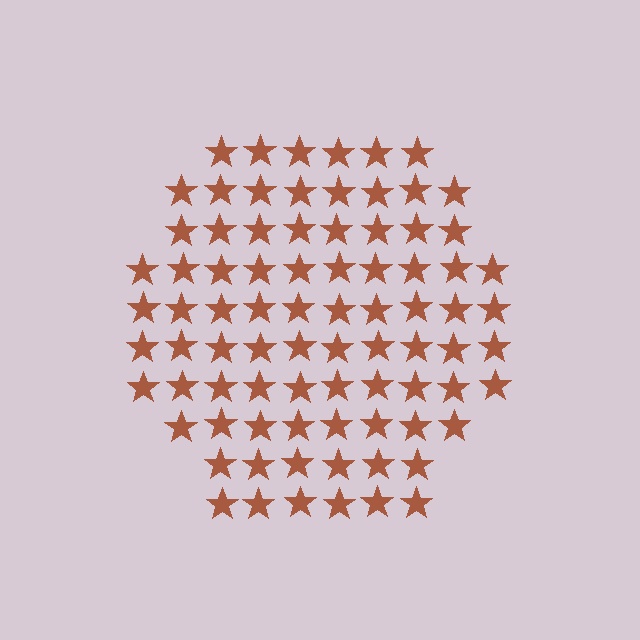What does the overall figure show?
The overall figure shows a hexagon.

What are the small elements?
The small elements are stars.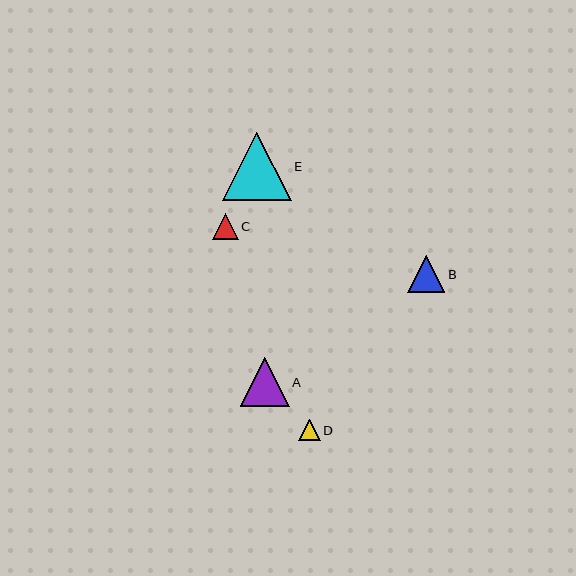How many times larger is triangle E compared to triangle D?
Triangle E is approximately 3.1 times the size of triangle D.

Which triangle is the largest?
Triangle E is the largest with a size of approximately 69 pixels.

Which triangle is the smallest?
Triangle D is the smallest with a size of approximately 22 pixels.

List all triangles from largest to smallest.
From largest to smallest: E, A, B, C, D.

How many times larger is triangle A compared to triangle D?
Triangle A is approximately 2.2 times the size of triangle D.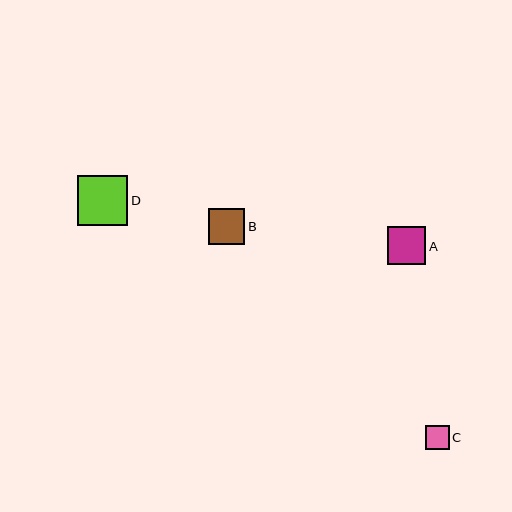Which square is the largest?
Square D is the largest with a size of approximately 50 pixels.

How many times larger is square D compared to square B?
Square D is approximately 1.4 times the size of square B.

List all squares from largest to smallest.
From largest to smallest: D, A, B, C.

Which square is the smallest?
Square C is the smallest with a size of approximately 24 pixels.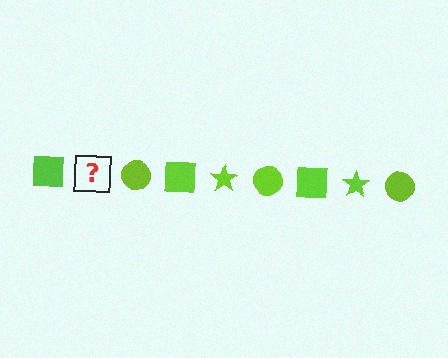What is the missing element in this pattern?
The missing element is a lime star.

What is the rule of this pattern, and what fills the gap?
The rule is that the pattern cycles through square, star, circle shapes in lime. The gap should be filled with a lime star.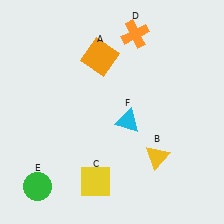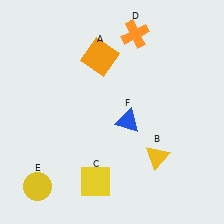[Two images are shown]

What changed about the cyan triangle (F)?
In Image 1, F is cyan. In Image 2, it changed to blue.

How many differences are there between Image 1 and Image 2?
There are 2 differences between the two images.